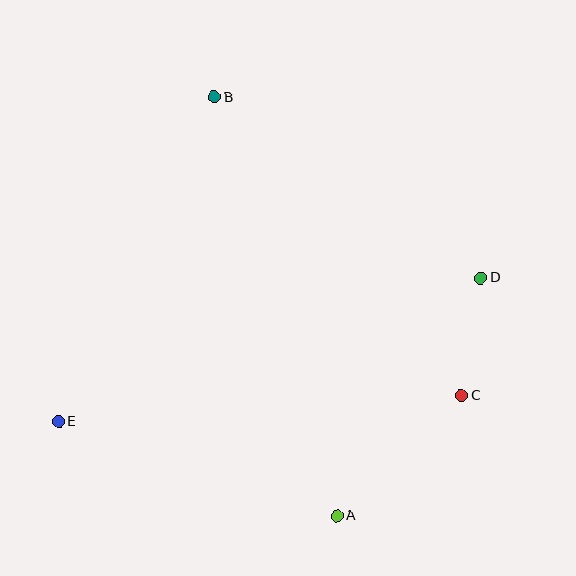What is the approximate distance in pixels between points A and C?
The distance between A and C is approximately 173 pixels.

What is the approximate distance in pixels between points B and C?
The distance between B and C is approximately 387 pixels.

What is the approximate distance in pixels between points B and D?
The distance between B and D is approximately 322 pixels.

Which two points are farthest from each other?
Points D and E are farthest from each other.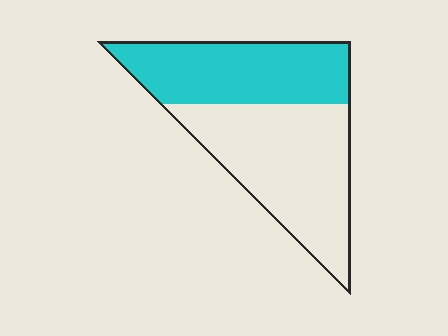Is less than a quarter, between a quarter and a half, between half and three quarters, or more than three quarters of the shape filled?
Between a quarter and a half.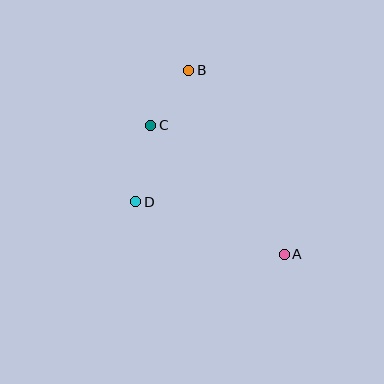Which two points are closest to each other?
Points B and C are closest to each other.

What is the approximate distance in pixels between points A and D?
The distance between A and D is approximately 158 pixels.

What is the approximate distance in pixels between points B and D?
The distance between B and D is approximately 142 pixels.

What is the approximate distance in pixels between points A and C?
The distance between A and C is approximately 186 pixels.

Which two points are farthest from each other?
Points A and B are farthest from each other.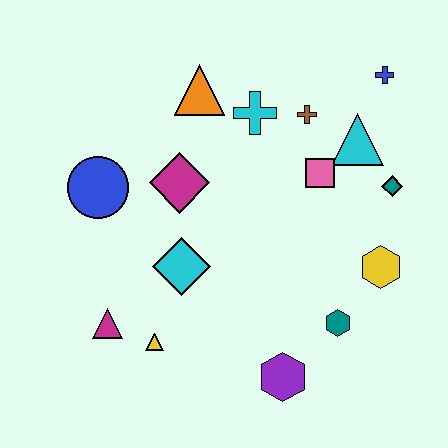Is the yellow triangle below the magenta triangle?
Yes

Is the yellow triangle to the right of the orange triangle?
No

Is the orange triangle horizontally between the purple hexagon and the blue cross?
No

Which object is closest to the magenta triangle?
The yellow triangle is closest to the magenta triangle.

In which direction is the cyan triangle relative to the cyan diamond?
The cyan triangle is to the right of the cyan diamond.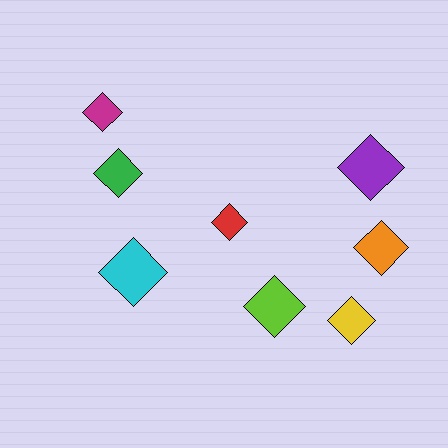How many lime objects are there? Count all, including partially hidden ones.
There is 1 lime object.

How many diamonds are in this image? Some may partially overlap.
There are 8 diamonds.